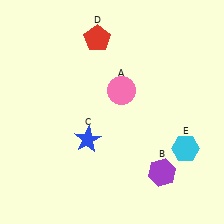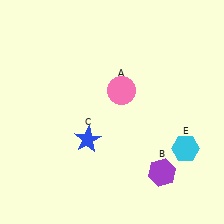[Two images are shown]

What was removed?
The red pentagon (D) was removed in Image 2.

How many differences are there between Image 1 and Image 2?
There is 1 difference between the two images.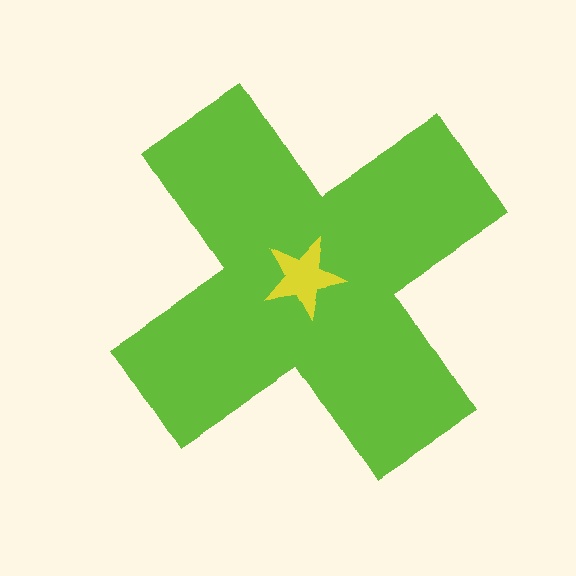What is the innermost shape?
The yellow star.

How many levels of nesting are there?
2.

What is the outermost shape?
The lime cross.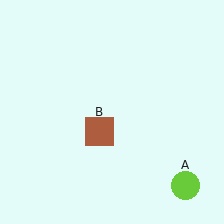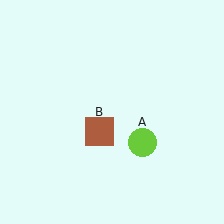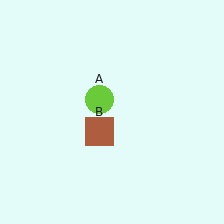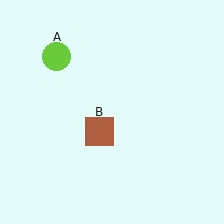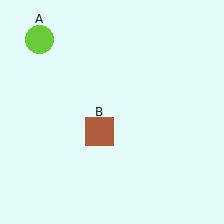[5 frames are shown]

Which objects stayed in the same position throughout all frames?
Brown square (object B) remained stationary.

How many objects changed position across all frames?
1 object changed position: lime circle (object A).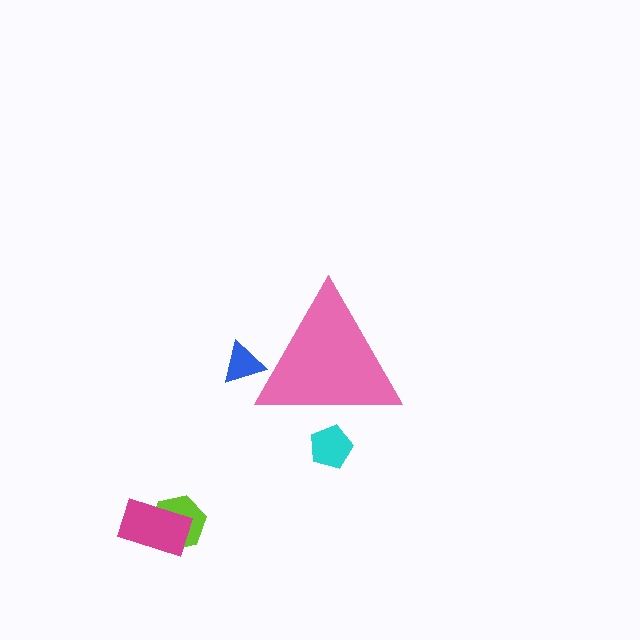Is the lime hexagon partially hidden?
No, the lime hexagon is fully visible.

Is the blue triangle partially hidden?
Yes, the blue triangle is partially hidden behind the pink triangle.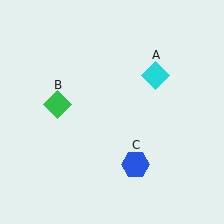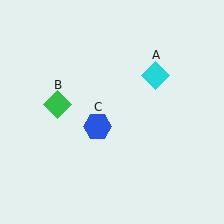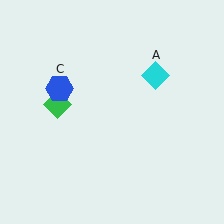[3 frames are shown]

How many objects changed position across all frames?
1 object changed position: blue hexagon (object C).